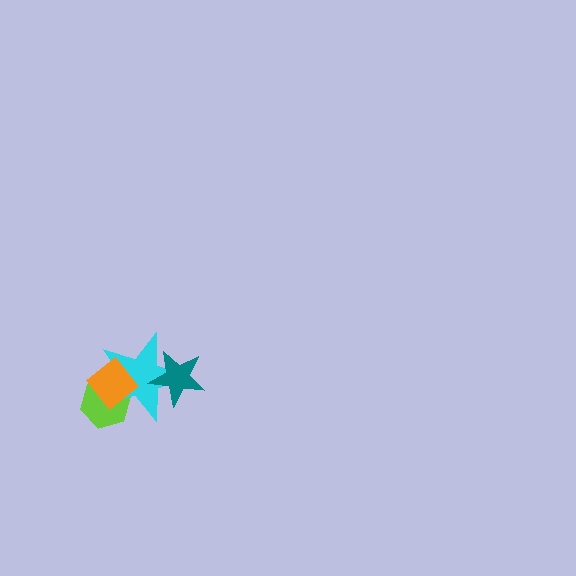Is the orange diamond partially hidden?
No, no other shape covers it.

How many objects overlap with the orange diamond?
2 objects overlap with the orange diamond.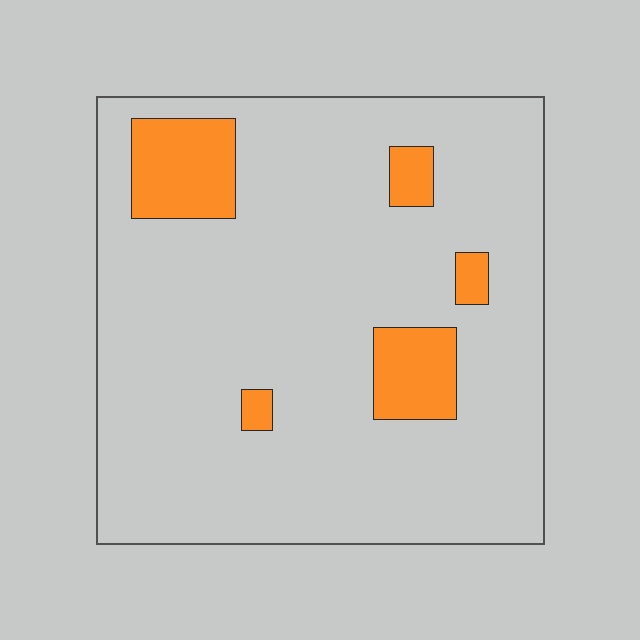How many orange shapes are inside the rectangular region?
5.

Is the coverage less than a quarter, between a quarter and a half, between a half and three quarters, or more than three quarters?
Less than a quarter.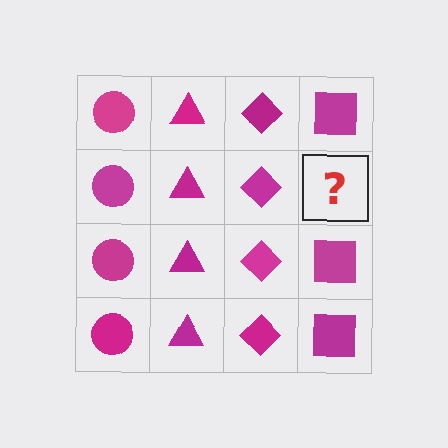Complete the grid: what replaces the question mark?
The question mark should be replaced with a magenta square.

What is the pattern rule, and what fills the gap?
The rule is that each column has a consistent shape. The gap should be filled with a magenta square.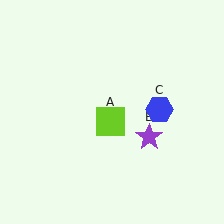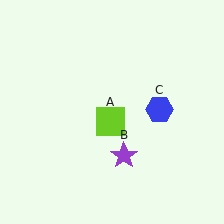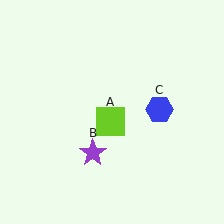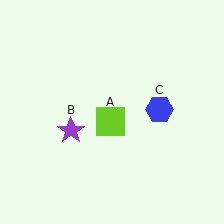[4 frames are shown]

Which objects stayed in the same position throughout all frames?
Lime square (object A) and blue hexagon (object C) remained stationary.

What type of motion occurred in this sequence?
The purple star (object B) rotated clockwise around the center of the scene.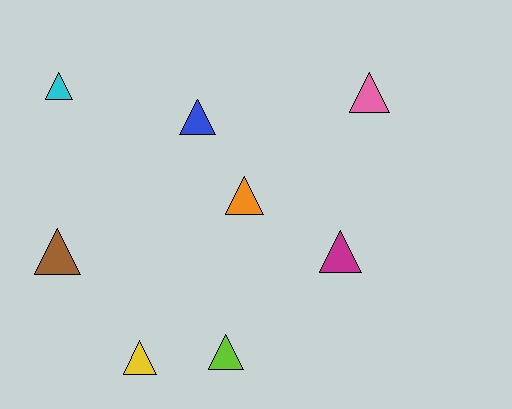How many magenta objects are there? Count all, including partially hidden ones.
There is 1 magenta object.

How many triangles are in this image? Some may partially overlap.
There are 8 triangles.